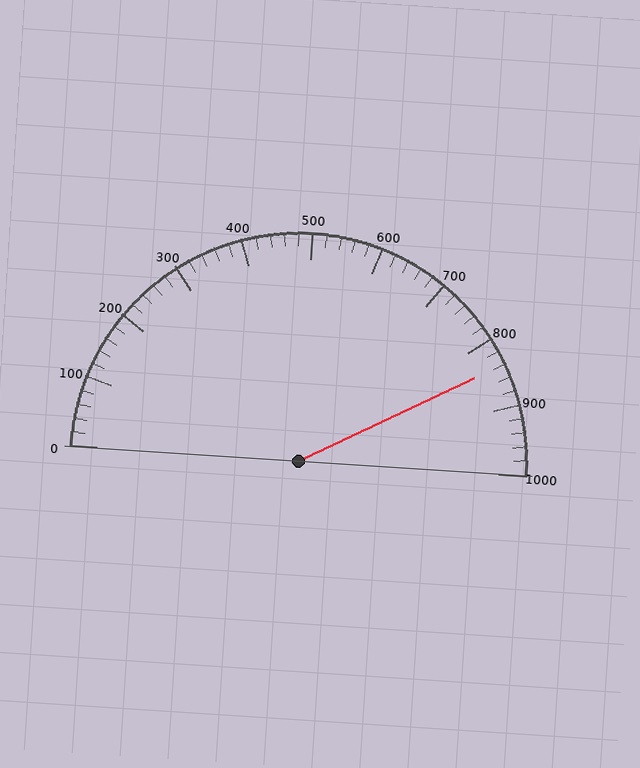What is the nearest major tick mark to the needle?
The nearest major tick mark is 800.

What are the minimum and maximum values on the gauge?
The gauge ranges from 0 to 1000.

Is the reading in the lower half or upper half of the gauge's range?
The reading is in the upper half of the range (0 to 1000).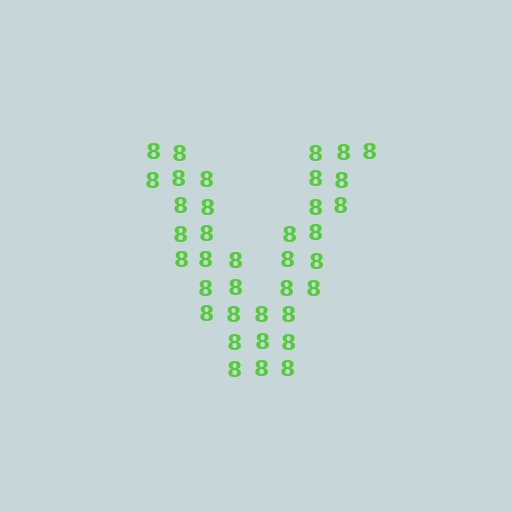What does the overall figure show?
The overall figure shows the letter V.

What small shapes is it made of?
It is made of small digit 8's.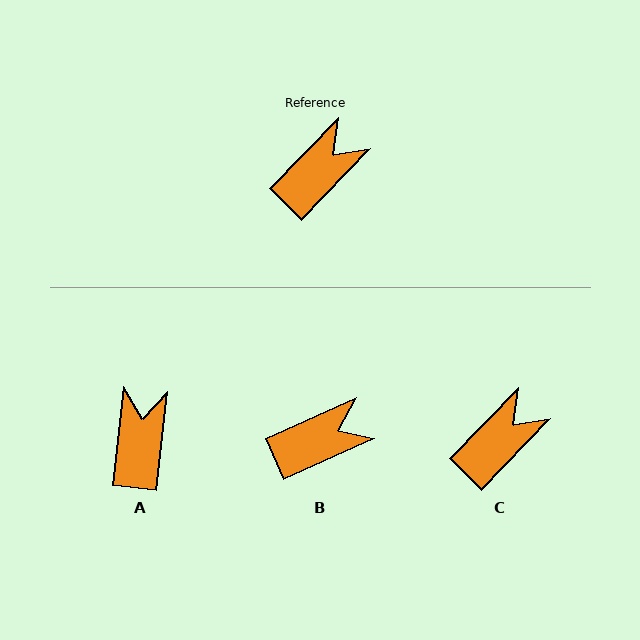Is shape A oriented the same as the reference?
No, it is off by about 38 degrees.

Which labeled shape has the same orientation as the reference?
C.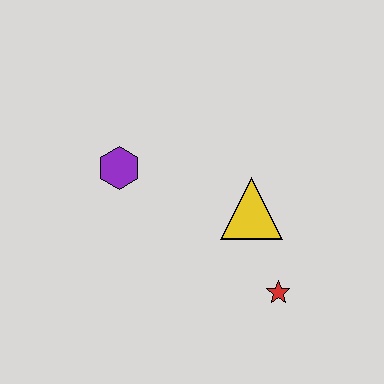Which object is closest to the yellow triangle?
The red star is closest to the yellow triangle.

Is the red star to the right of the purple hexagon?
Yes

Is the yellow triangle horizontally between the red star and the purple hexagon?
Yes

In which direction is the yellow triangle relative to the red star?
The yellow triangle is above the red star.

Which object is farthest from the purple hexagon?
The red star is farthest from the purple hexagon.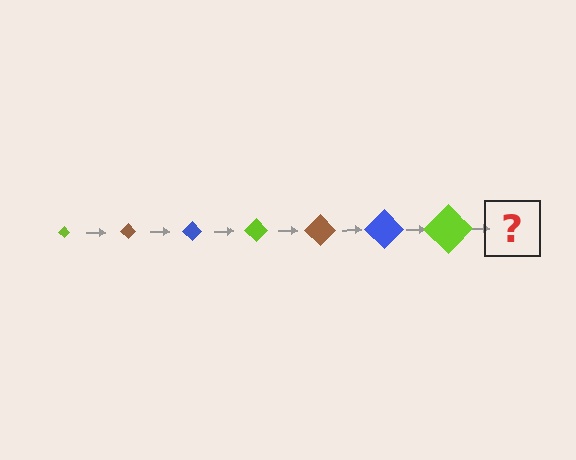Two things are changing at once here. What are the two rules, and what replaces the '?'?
The two rules are that the diamond grows larger each step and the color cycles through lime, brown, and blue. The '?' should be a brown diamond, larger than the previous one.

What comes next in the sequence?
The next element should be a brown diamond, larger than the previous one.